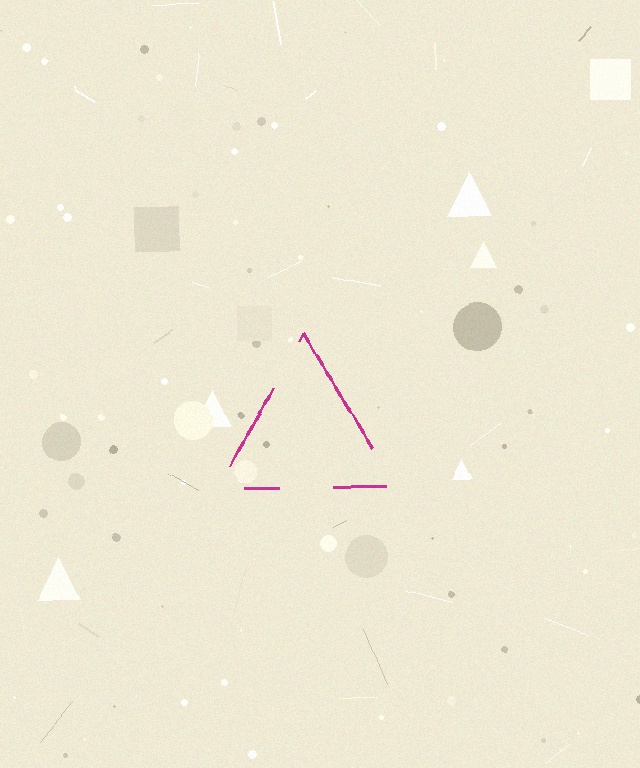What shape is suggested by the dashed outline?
The dashed outline suggests a triangle.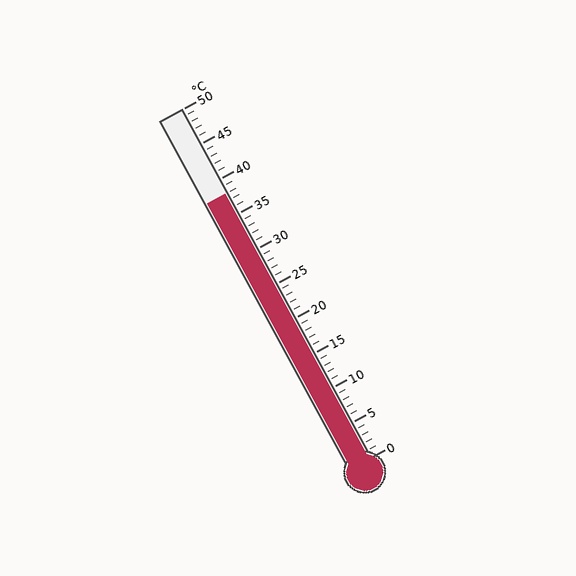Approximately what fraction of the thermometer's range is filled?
The thermometer is filled to approximately 75% of its range.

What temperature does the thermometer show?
The thermometer shows approximately 38°C.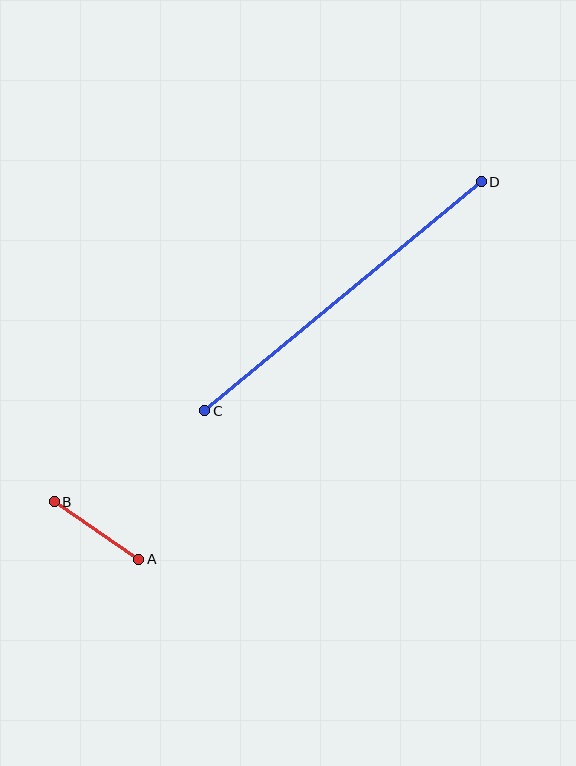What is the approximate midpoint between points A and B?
The midpoint is at approximately (96, 530) pixels.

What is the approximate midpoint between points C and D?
The midpoint is at approximately (343, 296) pixels.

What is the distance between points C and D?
The distance is approximately 359 pixels.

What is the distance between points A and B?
The distance is approximately 102 pixels.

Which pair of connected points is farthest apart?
Points C and D are farthest apart.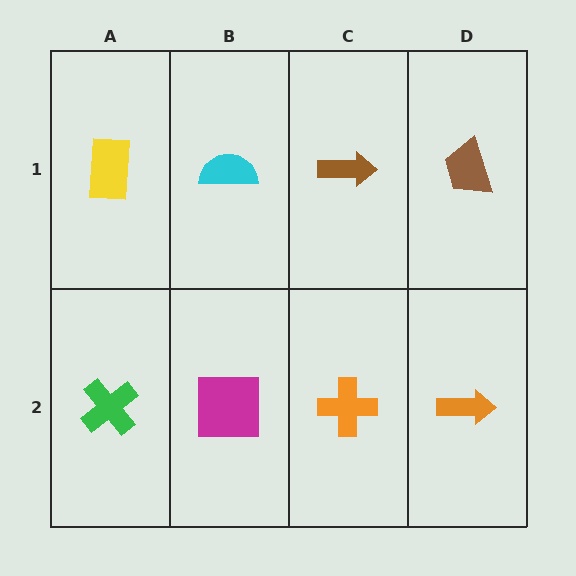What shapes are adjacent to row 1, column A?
A green cross (row 2, column A), a cyan semicircle (row 1, column B).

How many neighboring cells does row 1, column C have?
3.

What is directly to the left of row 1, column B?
A yellow rectangle.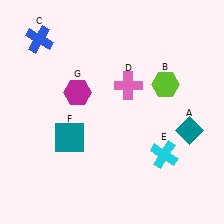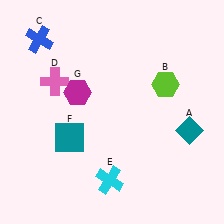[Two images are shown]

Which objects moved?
The objects that moved are: the pink cross (D), the cyan cross (E).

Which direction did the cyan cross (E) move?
The cyan cross (E) moved left.